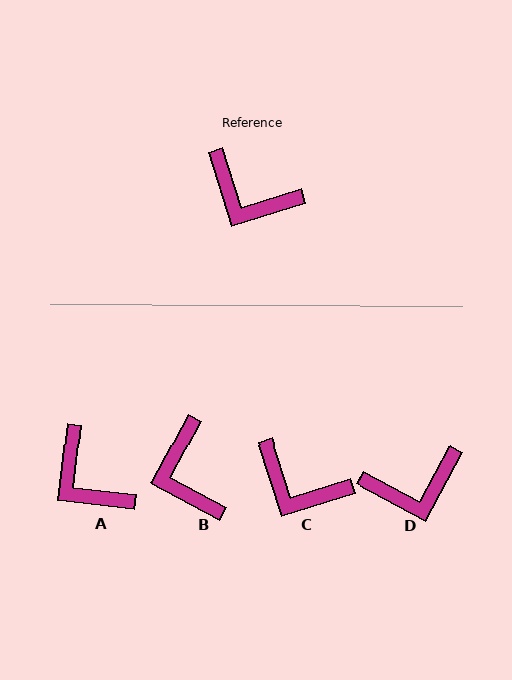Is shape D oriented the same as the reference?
No, it is off by about 44 degrees.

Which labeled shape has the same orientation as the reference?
C.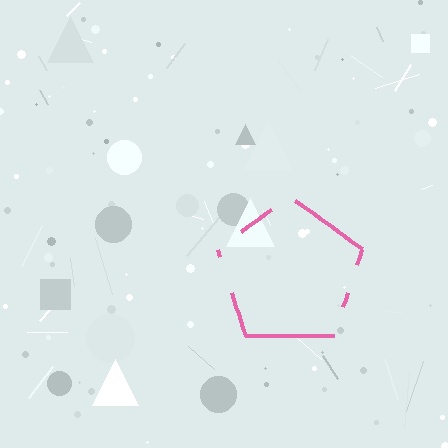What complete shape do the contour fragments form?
The contour fragments form a pentagon.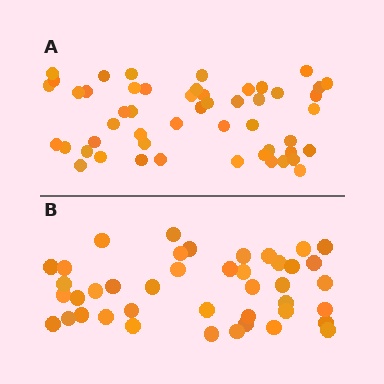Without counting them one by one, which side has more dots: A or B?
Region A (the top region) has more dots.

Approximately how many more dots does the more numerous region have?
Region A has roughly 8 or so more dots than region B.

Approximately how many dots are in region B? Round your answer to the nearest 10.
About 40 dots. (The exact count is 42, which rounds to 40.)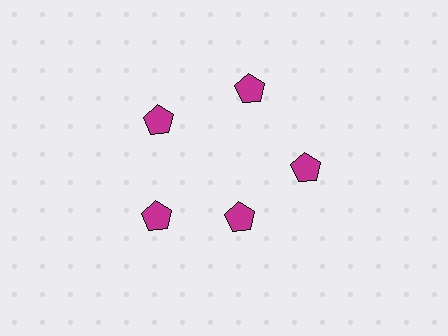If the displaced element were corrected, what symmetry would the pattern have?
It would have 5-fold rotational symmetry — the pattern would map onto itself every 72 degrees.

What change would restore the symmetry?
The symmetry would be restored by moving it outward, back onto the ring so that all 5 pentagons sit at equal angles and equal distance from the center.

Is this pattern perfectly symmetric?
No. The 5 magenta pentagons are arranged in a ring, but one element near the 5 o'clock position is pulled inward toward the center, breaking the 5-fold rotational symmetry.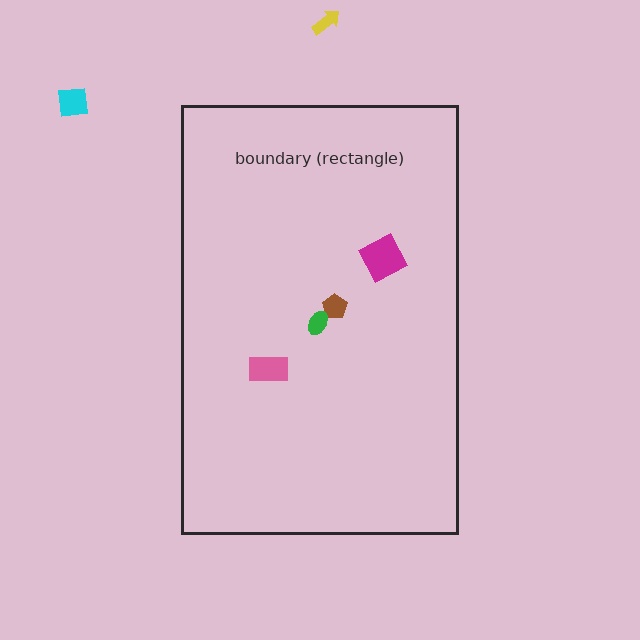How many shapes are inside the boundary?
4 inside, 2 outside.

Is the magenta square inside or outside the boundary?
Inside.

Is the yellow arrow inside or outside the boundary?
Outside.